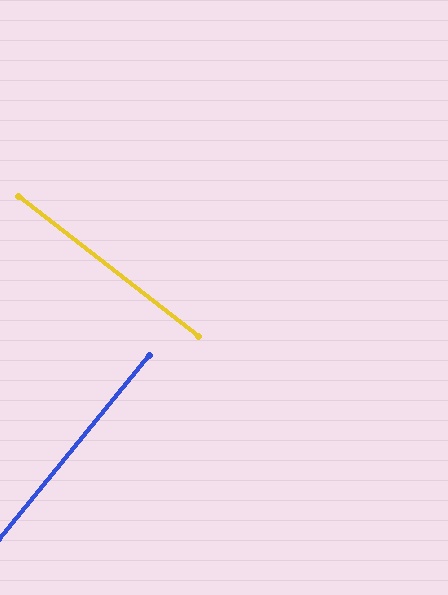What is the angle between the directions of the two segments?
Approximately 88 degrees.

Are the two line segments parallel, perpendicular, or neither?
Perpendicular — they meet at approximately 88°.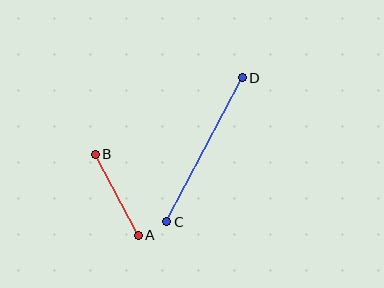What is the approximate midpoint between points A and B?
The midpoint is at approximately (117, 195) pixels.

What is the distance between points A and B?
The distance is approximately 92 pixels.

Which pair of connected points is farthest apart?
Points C and D are farthest apart.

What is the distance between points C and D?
The distance is approximately 163 pixels.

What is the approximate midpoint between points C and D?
The midpoint is at approximately (204, 150) pixels.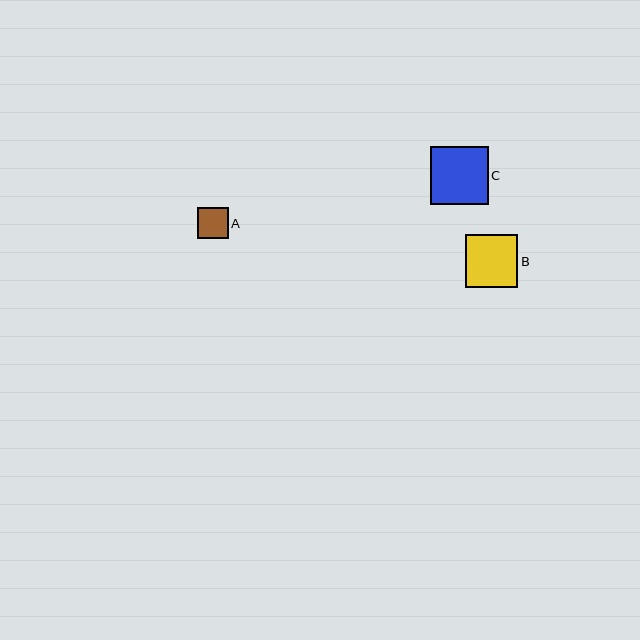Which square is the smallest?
Square A is the smallest with a size of approximately 31 pixels.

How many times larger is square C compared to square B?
Square C is approximately 1.1 times the size of square B.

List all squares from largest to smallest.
From largest to smallest: C, B, A.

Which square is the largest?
Square C is the largest with a size of approximately 58 pixels.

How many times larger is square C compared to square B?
Square C is approximately 1.1 times the size of square B.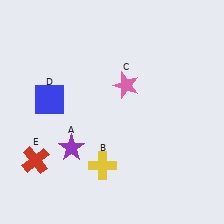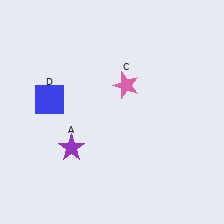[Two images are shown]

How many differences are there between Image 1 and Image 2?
There are 2 differences between the two images.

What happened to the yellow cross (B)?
The yellow cross (B) was removed in Image 2. It was in the bottom-left area of Image 1.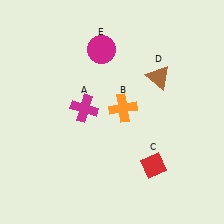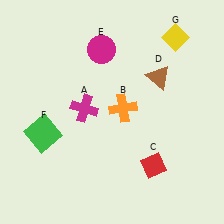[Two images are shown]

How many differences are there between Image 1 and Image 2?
There are 2 differences between the two images.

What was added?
A green square (F), a yellow diamond (G) were added in Image 2.